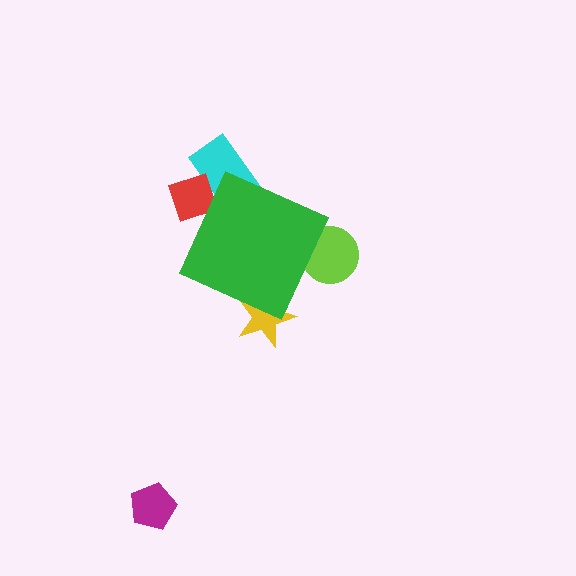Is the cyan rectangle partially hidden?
Yes, the cyan rectangle is partially hidden behind the green diamond.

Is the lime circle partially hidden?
Yes, the lime circle is partially hidden behind the green diamond.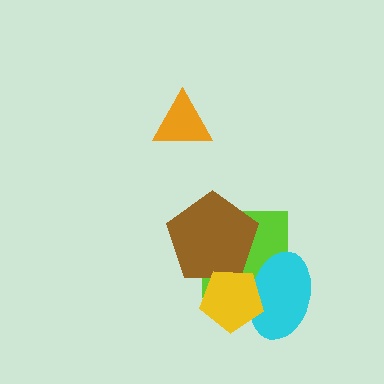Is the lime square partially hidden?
Yes, it is partially covered by another shape.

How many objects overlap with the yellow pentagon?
3 objects overlap with the yellow pentagon.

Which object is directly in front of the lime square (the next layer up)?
The cyan ellipse is directly in front of the lime square.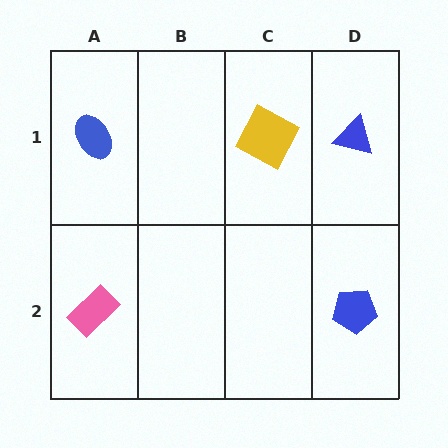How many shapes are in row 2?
2 shapes.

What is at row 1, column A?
A blue ellipse.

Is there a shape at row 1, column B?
No, that cell is empty.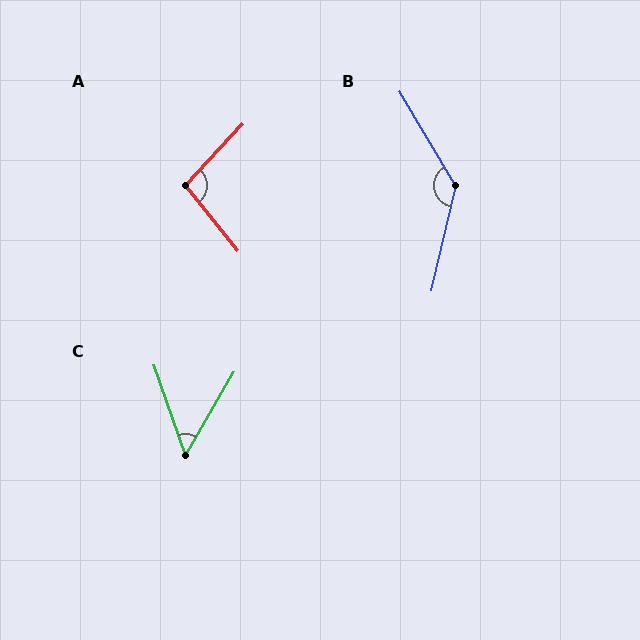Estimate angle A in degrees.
Approximately 98 degrees.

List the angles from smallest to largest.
C (49°), A (98°), B (136°).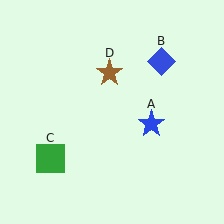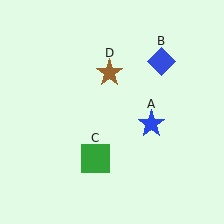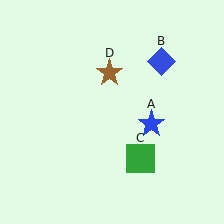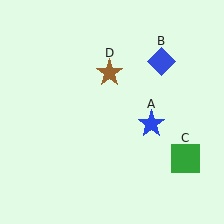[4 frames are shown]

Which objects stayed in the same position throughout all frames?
Blue star (object A) and blue diamond (object B) and brown star (object D) remained stationary.